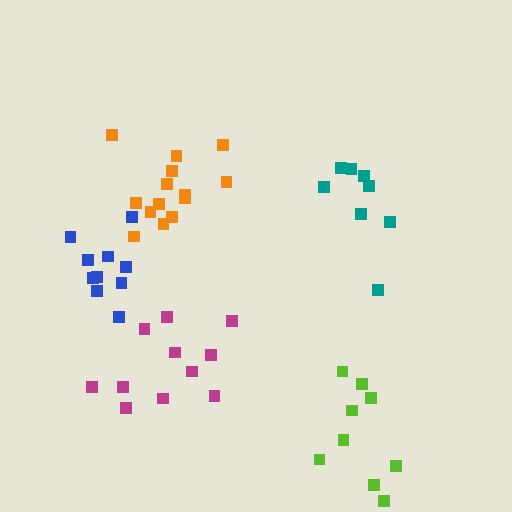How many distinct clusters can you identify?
There are 5 distinct clusters.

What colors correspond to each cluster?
The clusters are colored: teal, magenta, orange, lime, blue.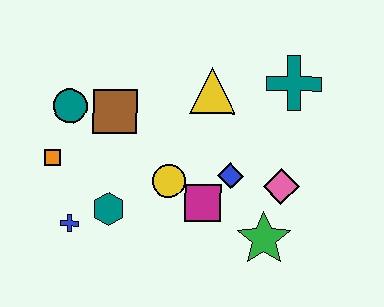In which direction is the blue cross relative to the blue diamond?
The blue cross is to the left of the blue diamond.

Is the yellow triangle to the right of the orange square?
Yes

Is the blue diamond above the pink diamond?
Yes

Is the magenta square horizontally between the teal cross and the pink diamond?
No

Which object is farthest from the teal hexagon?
The teal cross is farthest from the teal hexagon.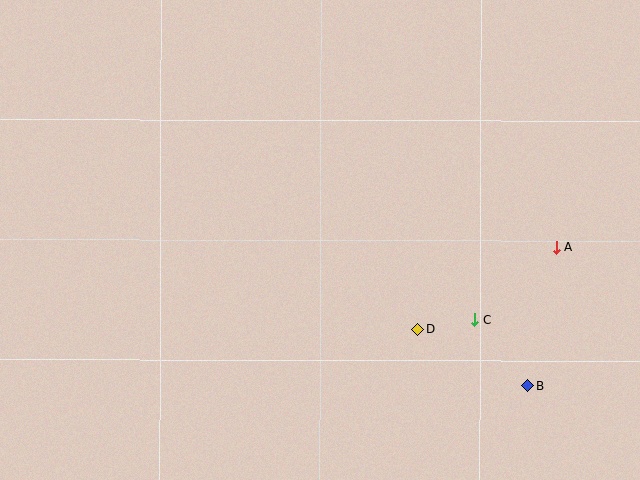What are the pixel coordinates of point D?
Point D is at (418, 330).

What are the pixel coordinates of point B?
Point B is at (527, 385).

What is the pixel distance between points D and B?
The distance between D and B is 123 pixels.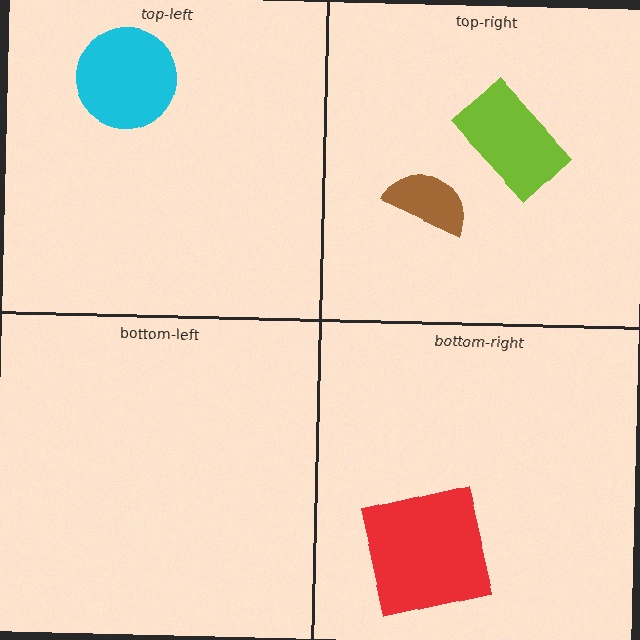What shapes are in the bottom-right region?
The red square.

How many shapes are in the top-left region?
1.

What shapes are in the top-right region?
The lime rectangle, the brown semicircle.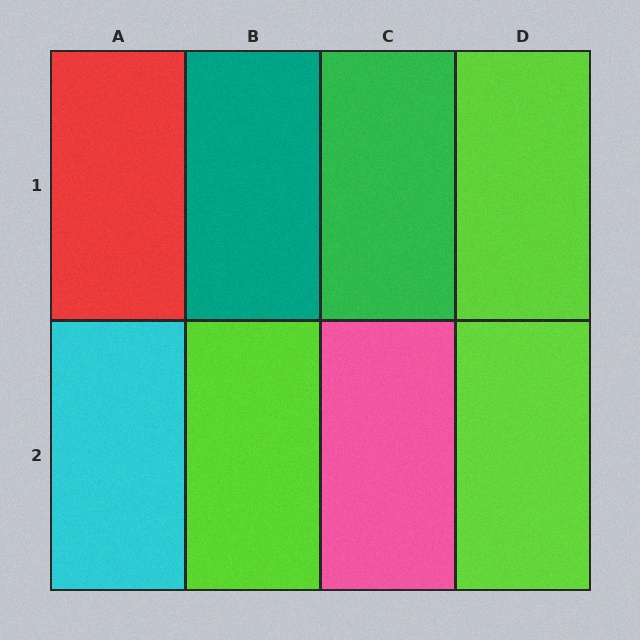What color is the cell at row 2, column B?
Lime.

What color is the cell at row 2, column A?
Cyan.